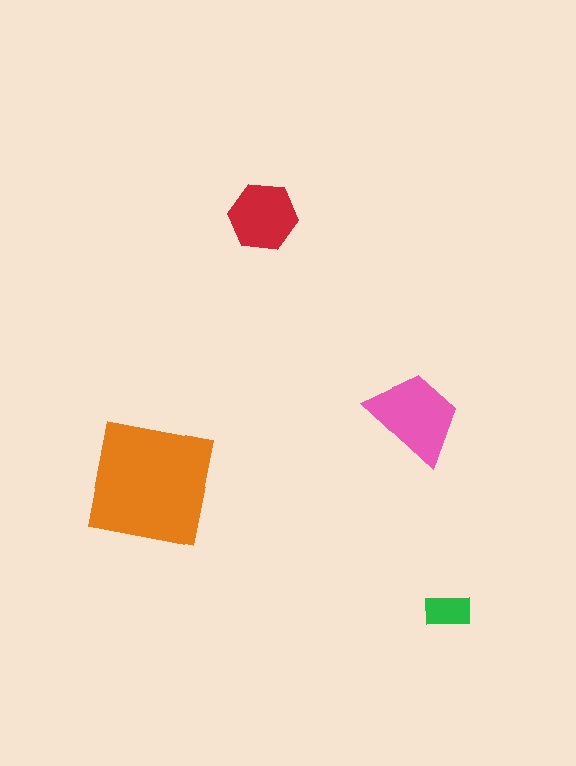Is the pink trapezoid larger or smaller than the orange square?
Smaller.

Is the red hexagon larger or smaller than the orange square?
Smaller.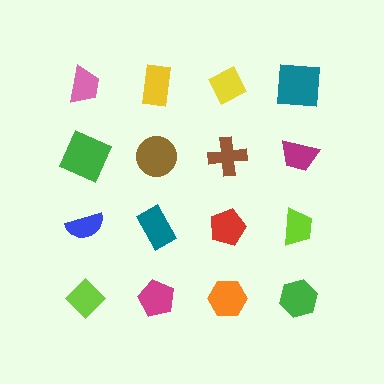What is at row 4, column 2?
A magenta pentagon.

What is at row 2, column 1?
A green square.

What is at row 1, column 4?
A teal square.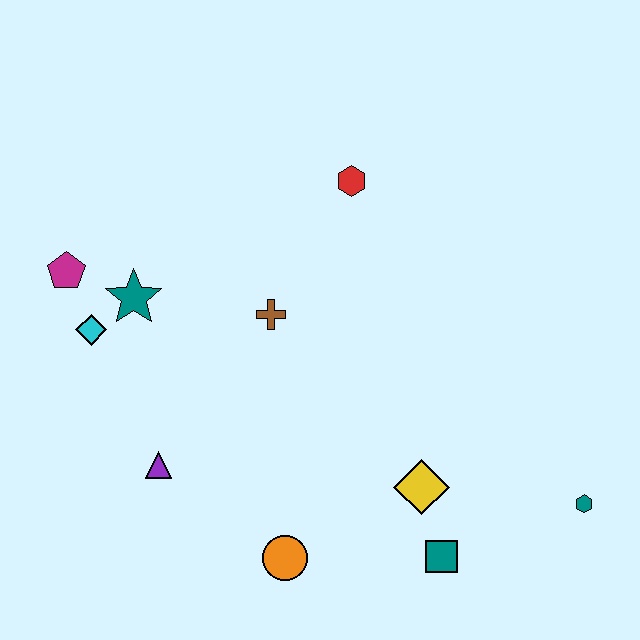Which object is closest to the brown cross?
The teal star is closest to the brown cross.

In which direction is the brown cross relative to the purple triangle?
The brown cross is above the purple triangle.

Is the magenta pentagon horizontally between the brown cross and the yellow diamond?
No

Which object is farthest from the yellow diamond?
The magenta pentagon is farthest from the yellow diamond.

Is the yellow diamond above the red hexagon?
No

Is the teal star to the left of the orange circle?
Yes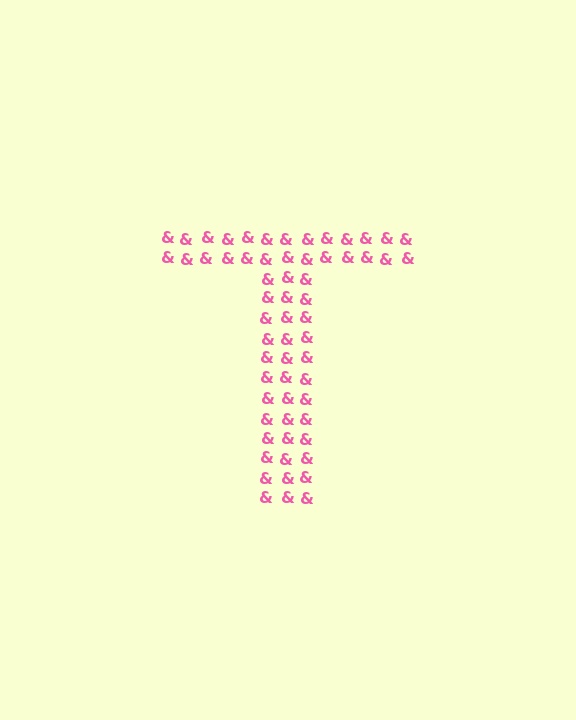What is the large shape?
The large shape is the letter T.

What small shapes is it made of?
It is made of small ampersands.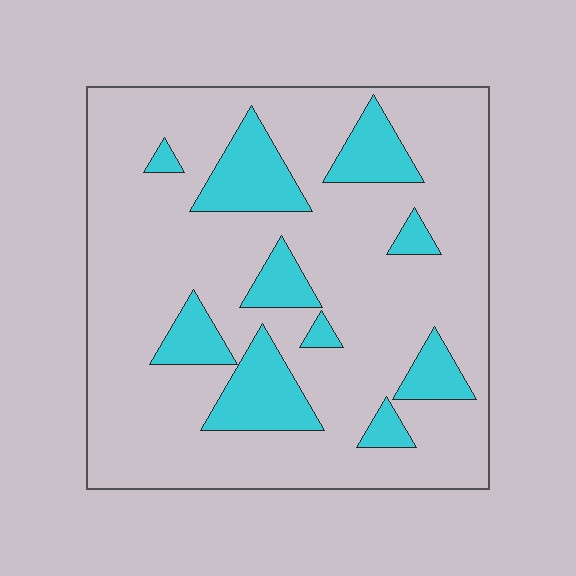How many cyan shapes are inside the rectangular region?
10.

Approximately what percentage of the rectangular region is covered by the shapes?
Approximately 20%.